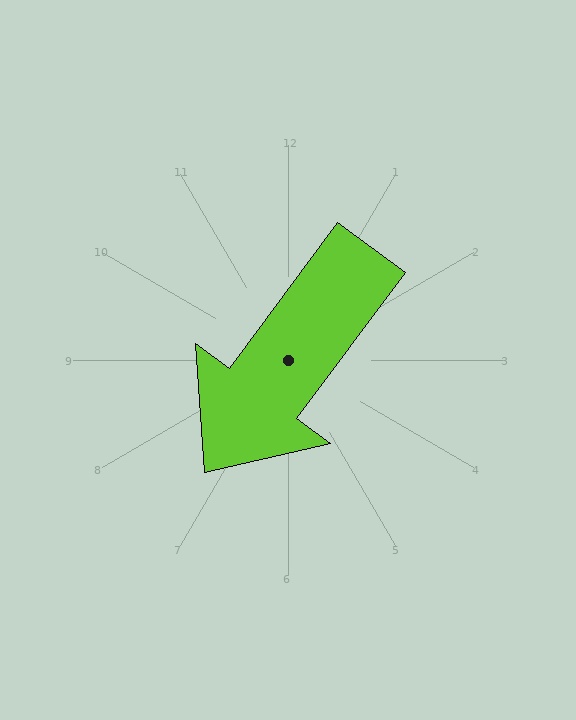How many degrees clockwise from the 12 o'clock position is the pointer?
Approximately 217 degrees.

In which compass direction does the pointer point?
Southwest.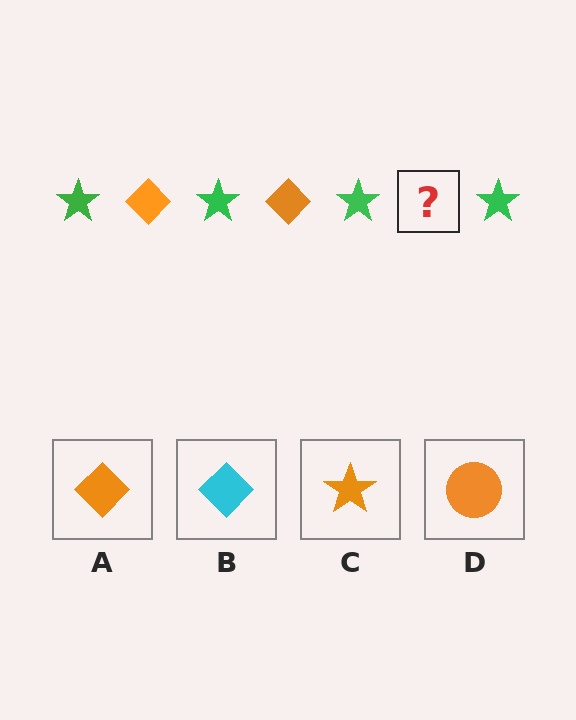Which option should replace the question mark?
Option A.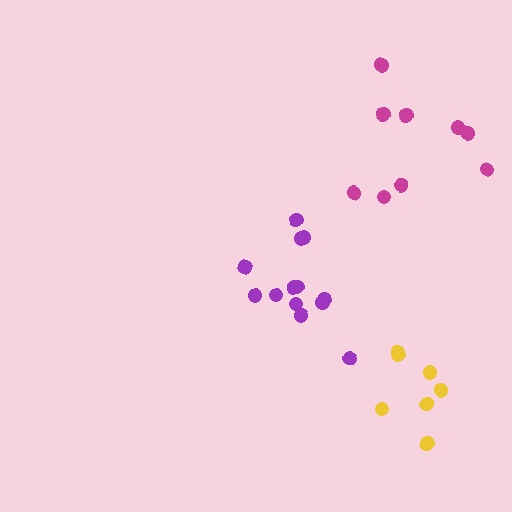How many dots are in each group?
Group 1: 9 dots, Group 2: 13 dots, Group 3: 7 dots (29 total).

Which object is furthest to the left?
The purple cluster is leftmost.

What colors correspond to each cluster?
The clusters are colored: magenta, purple, yellow.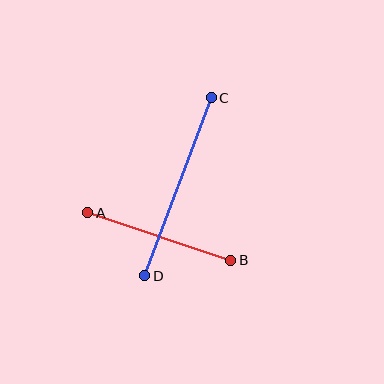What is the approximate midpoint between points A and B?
The midpoint is at approximately (159, 236) pixels.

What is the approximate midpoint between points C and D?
The midpoint is at approximately (178, 187) pixels.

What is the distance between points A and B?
The distance is approximately 150 pixels.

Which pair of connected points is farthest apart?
Points C and D are farthest apart.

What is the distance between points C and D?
The distance is approximately 190 pixels.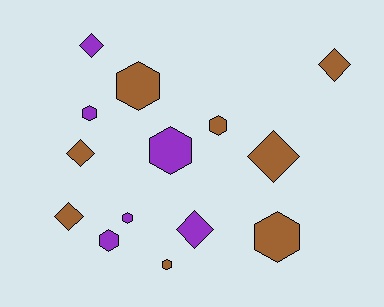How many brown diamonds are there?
There are 4 brown diamonds.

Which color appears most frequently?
Brown, with 8 objects.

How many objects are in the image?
There are 14 objects.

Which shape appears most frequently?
Hexagon, with 8 objects.